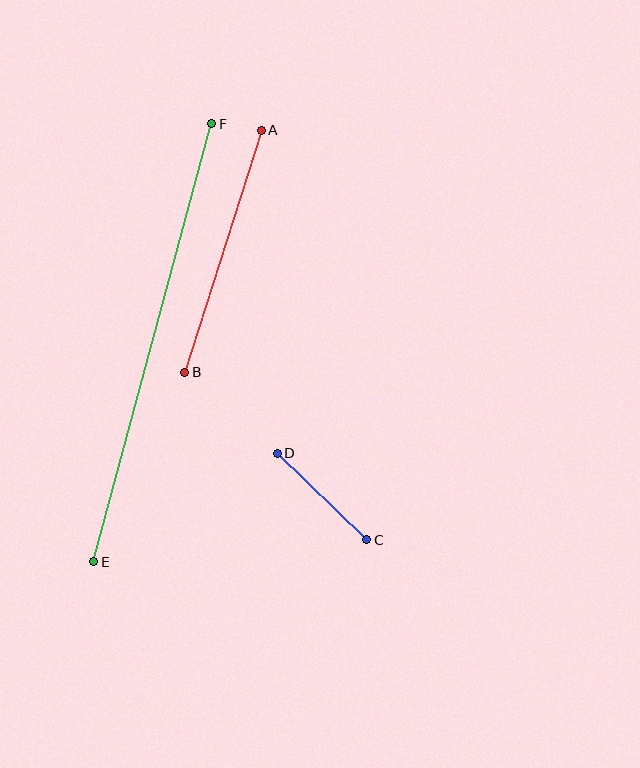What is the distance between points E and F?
The distance is approximately 454 pixels.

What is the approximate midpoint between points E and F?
The midpoint is at approximately (153, 343) pixels.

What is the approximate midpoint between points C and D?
The midpoint is at approximately (322, 496) pixels.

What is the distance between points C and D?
The distance is approximately 124 pixels.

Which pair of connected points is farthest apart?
Points E and F are farthest apart.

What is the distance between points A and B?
The distance is approximately 254 pixels.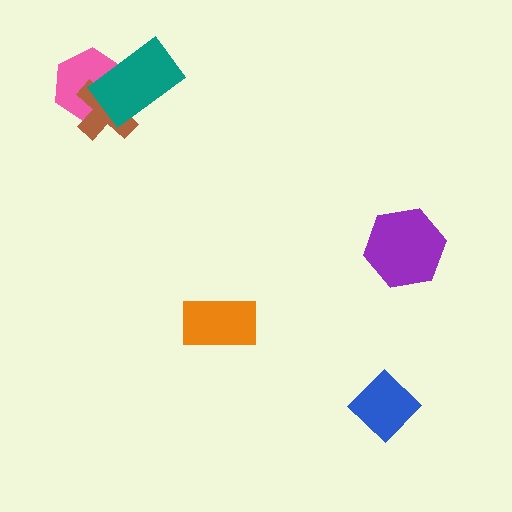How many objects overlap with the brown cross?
2 objects overlap with the brown cross.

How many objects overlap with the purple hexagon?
0 objects overlap with the purple hexagon.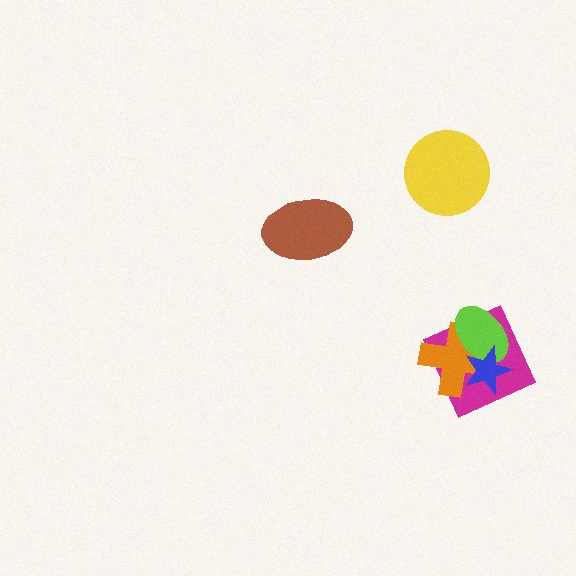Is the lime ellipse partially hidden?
Yes, it is partially covered by another shape.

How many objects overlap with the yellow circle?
0 objects overlap with the yellow circle.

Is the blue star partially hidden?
No, no other shape covers it.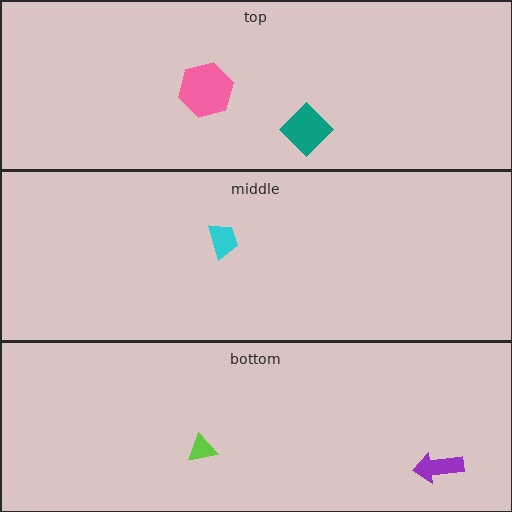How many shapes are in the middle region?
1.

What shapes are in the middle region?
The cyan trapezoid.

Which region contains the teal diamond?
The top region.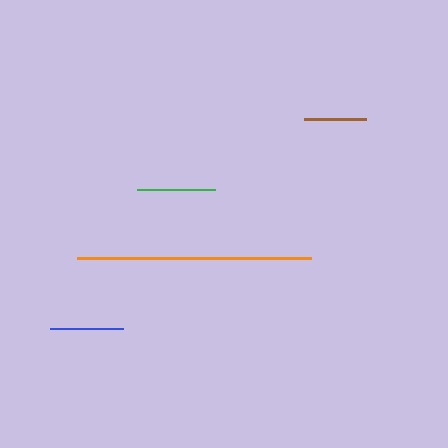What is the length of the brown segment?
The brown segment is approximately 62 pixels long.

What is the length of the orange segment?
The orange segment is approximately 235 pixels long.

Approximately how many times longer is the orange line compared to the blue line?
The orange line is approximately 3.2 times the length of the blue line.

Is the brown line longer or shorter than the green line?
The green line is longer than the brown line.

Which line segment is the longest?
The orange line is the longest at approximately 235 pixels.